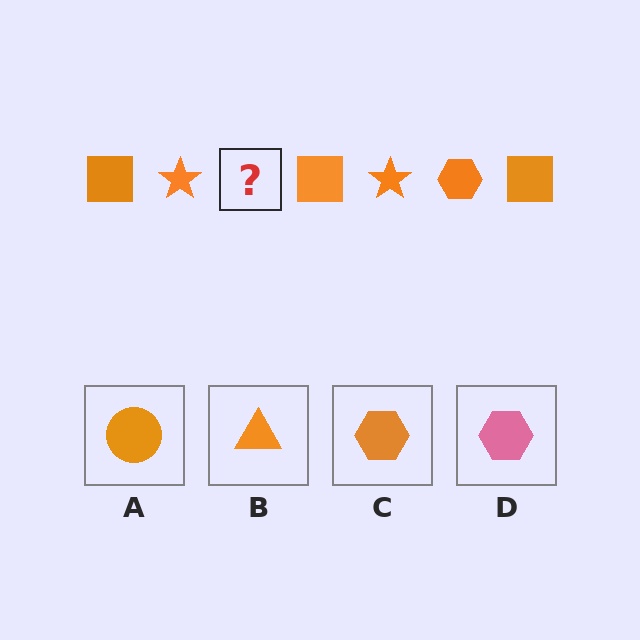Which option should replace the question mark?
Option C.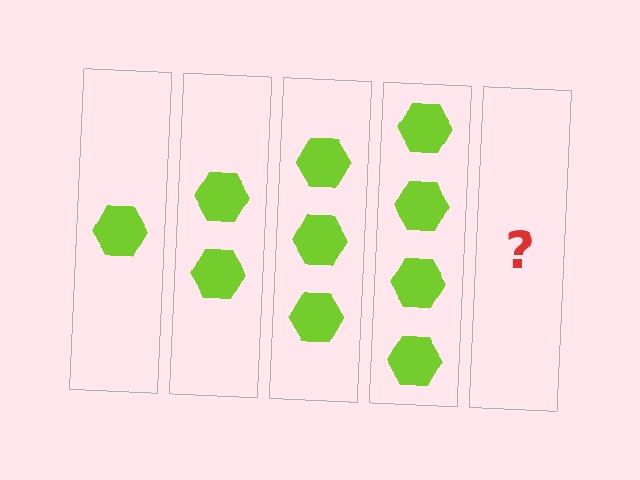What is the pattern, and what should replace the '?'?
The pattern is that each step adds one more hexagon. The '?' should be 5 hexagons.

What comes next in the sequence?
The next element should be 5 hexagons.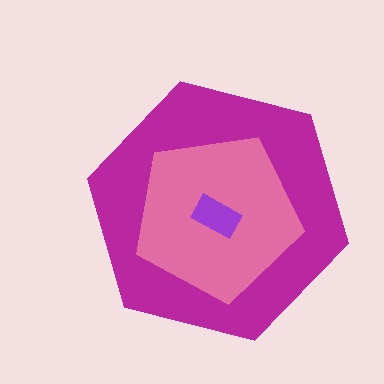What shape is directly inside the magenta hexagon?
The pink pentagon.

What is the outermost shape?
The magenta hexagon.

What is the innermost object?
The purple rectangle.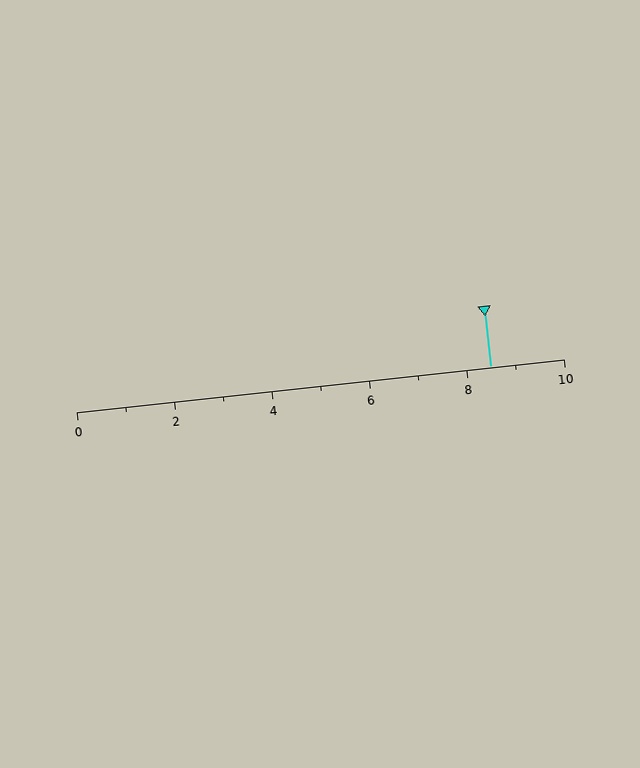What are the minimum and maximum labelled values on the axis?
The axis runs from 0 to 10.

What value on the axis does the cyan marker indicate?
The marker indicates approximately 8.5.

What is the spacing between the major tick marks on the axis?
The major ticks are spaced 2 apart.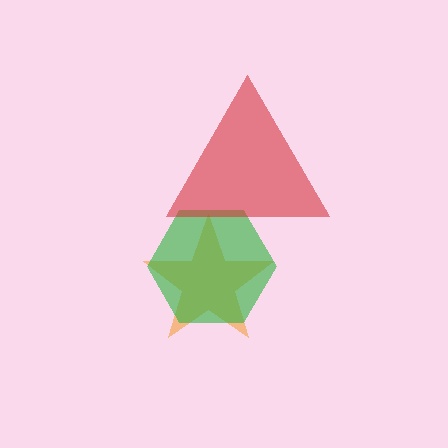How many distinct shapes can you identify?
There are 3 distinct shapes: an orange star, a green hexagon, a red triangle.